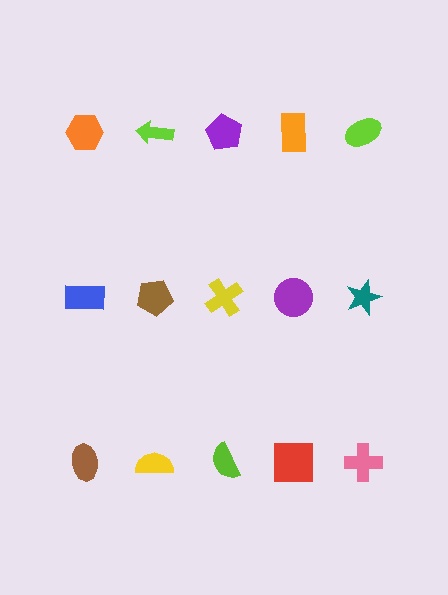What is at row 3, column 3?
A lime semicircle.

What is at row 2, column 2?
A brown pentagon.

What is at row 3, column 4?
A red square.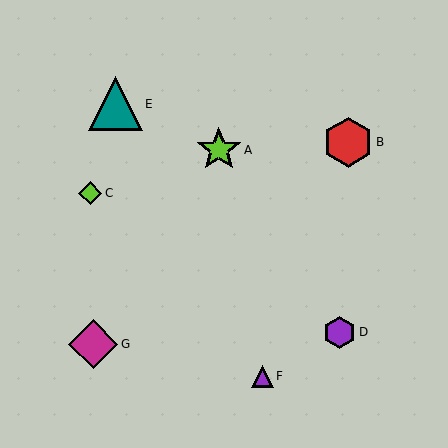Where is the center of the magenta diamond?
The center of the magenta diamond is at (93, 344).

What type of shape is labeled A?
Shape A is a lime star.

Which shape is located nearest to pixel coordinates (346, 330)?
The purple hexagon (labeled D) at (339, 332) is nearest to that location.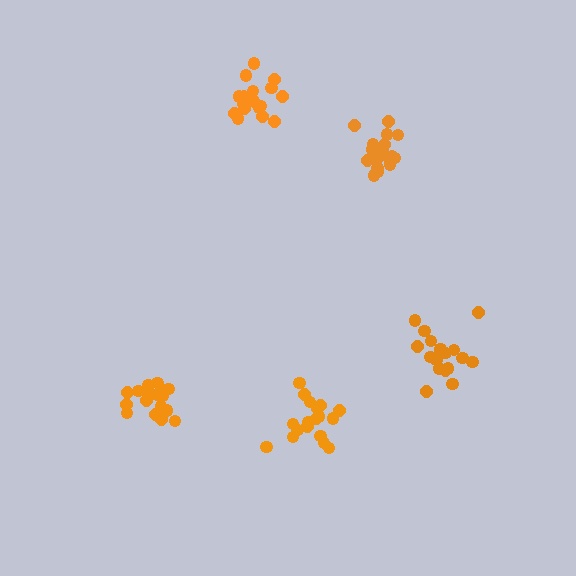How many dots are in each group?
Group 1: 18 dots, Group 2: 19 dots, Group 3: 17 dots, Group 4: 18 dots, Group 5: 18 dots (90 total).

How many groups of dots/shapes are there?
There are 5 groups.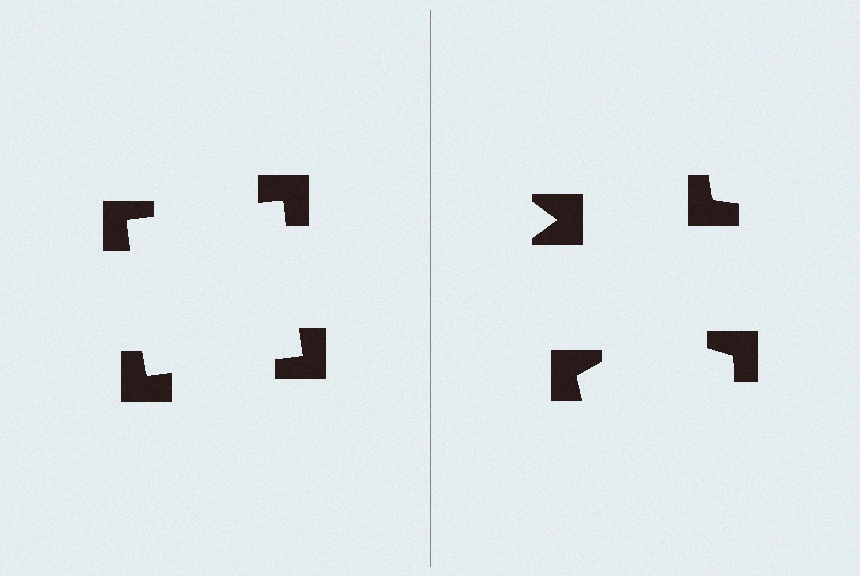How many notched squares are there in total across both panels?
8 — 4 on each side.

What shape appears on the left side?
An illusory square.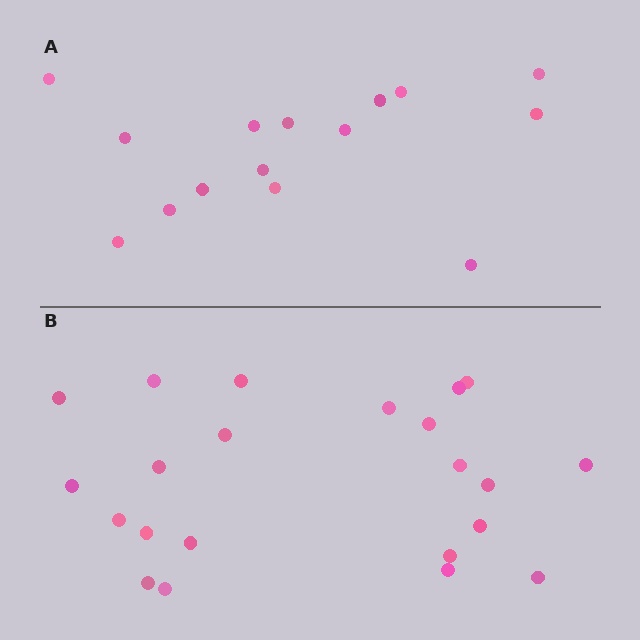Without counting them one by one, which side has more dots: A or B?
Region B (the bottom region) has more dots.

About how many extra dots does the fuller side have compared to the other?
Region B has roughly 8 or so more dots than region A.